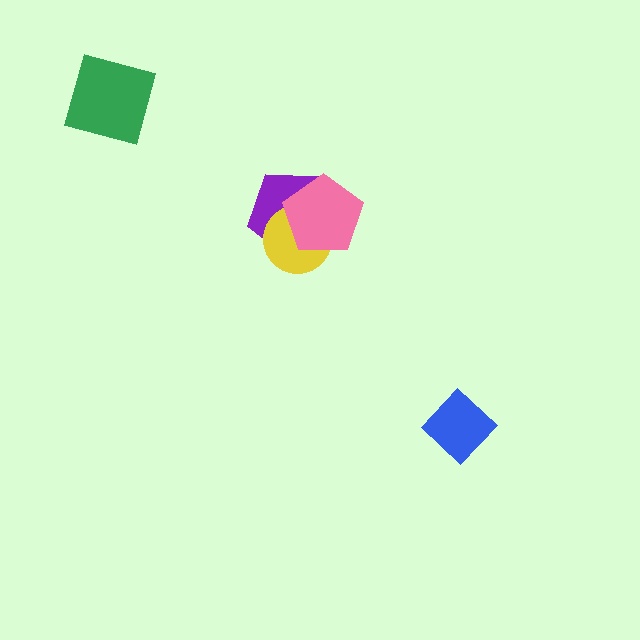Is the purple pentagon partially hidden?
Yes, it is partially covered by another shape.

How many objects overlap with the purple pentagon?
2 objects overlap with the purple pentagon.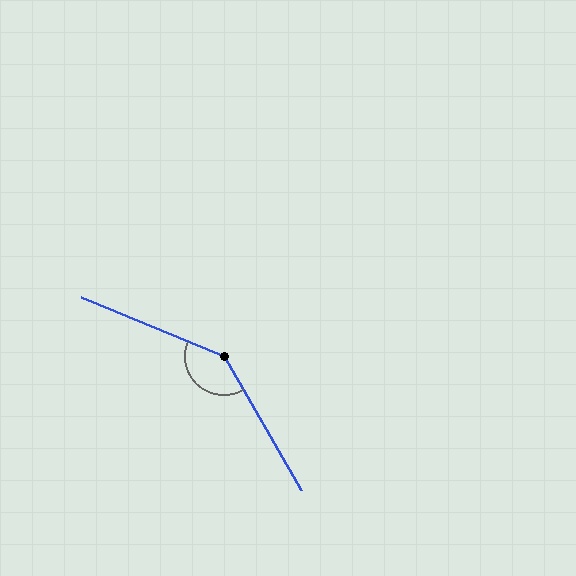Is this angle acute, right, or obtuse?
It is obtuse.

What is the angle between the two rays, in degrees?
Approximately 142 degrees.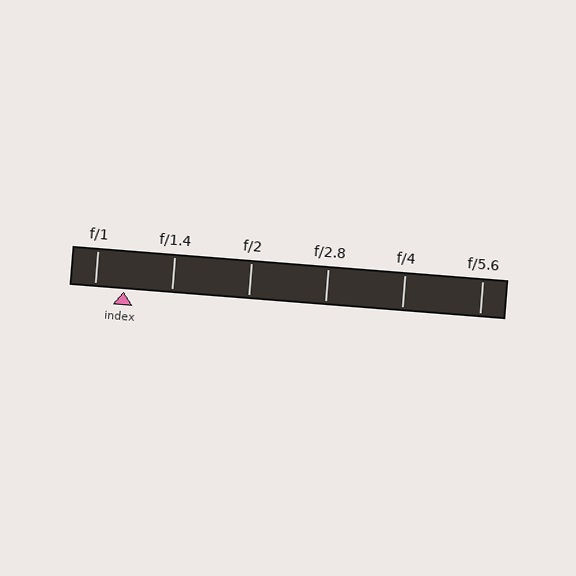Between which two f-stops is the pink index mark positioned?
The index mark is between f/1 and f/1.4.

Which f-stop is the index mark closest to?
The index mark is closest to f/1.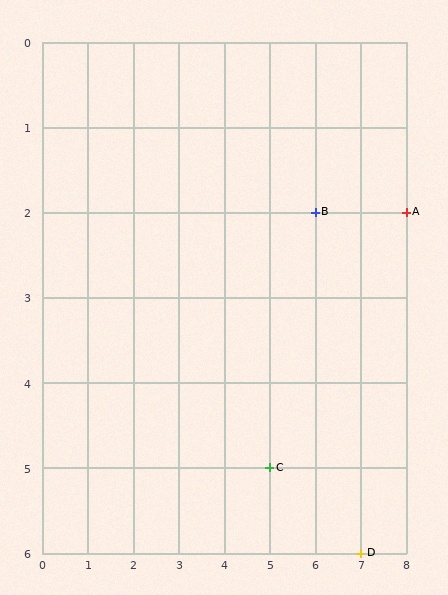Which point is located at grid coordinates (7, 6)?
Point D is at (7, 6).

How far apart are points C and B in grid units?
Points C and B are 1 column and 3 rows apart (about 3.2 grid units diagonally).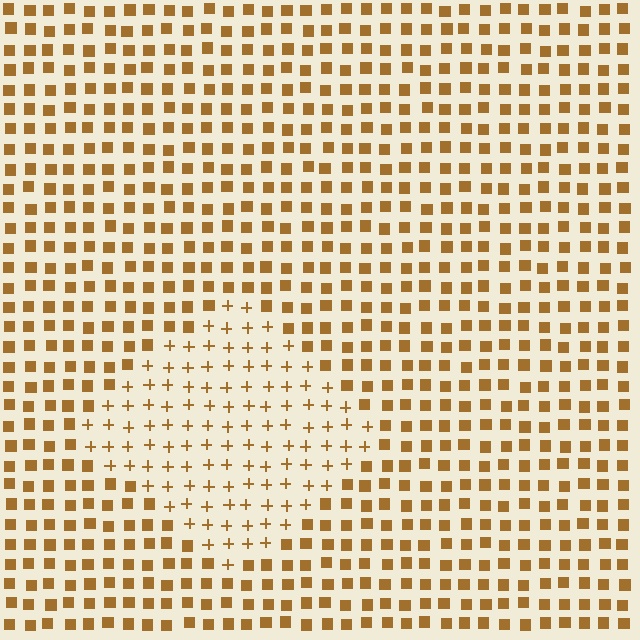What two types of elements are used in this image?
The image uses plus signs inside the diamond region and squares outside it.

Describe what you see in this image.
The image is filled with small brown elements arranged in a uniform grid. A diamond-shaped region contains plus signs, while the surrounding area contains squares. The boundary is defined purely by the change in element shape.